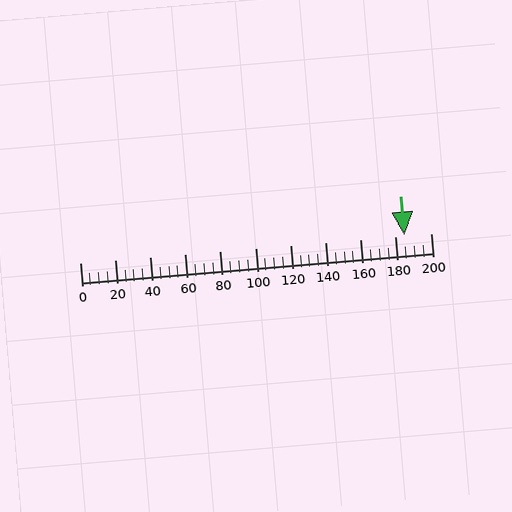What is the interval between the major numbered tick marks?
The major tick marks are spaced 20 units apart.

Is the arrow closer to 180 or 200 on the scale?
The arrow is closer to 180.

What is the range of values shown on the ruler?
The ruler shows values from 0 to 200.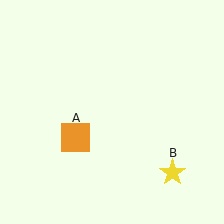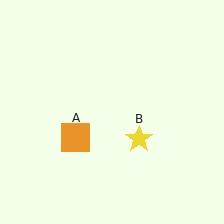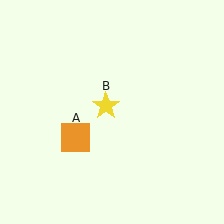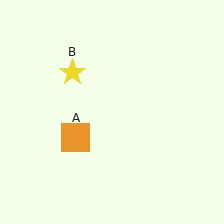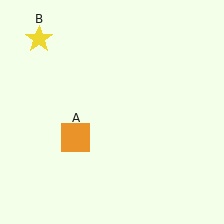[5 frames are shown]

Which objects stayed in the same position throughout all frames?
Orange square (object A) remained stationary.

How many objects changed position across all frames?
1 object changed position: yellow star (object B).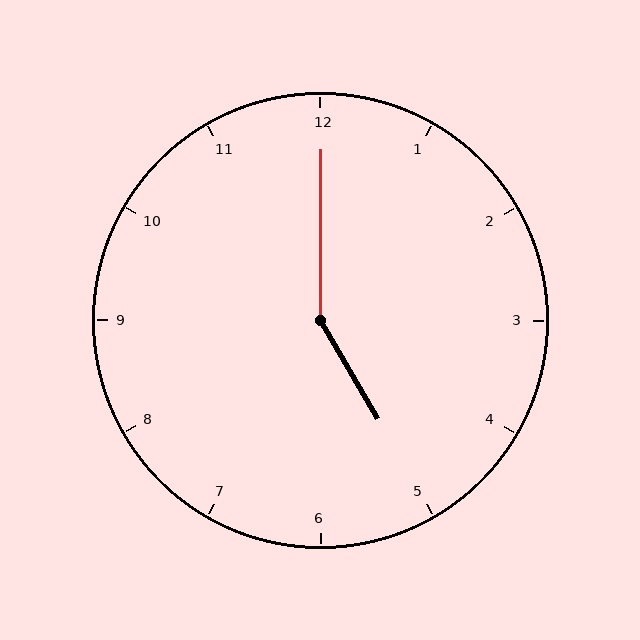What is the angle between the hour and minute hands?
Approximately 150 degrees.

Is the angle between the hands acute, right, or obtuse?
It is obtuse.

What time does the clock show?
5:00.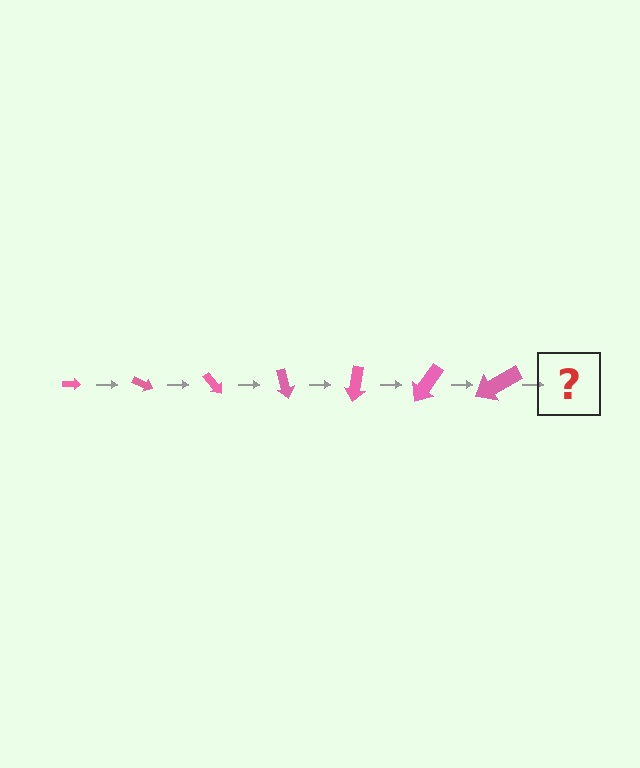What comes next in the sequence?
The next element should be an arrow, larger than the previous one and rotated 175 degrees from the start.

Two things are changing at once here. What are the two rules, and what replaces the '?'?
The two rules are that the arrow grows larger each step and it rotates 25 degrees each step. The '?' should be an arrow, larger than the previous one and rotated 175 degrees from the start.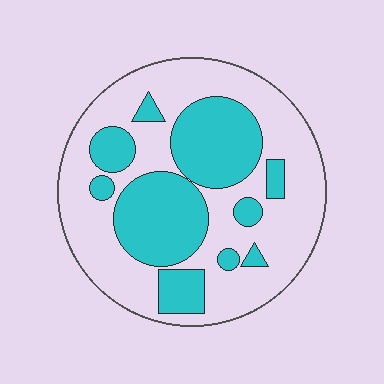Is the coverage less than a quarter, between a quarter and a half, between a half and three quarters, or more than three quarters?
Between a quarter and a half.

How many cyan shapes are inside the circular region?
10.